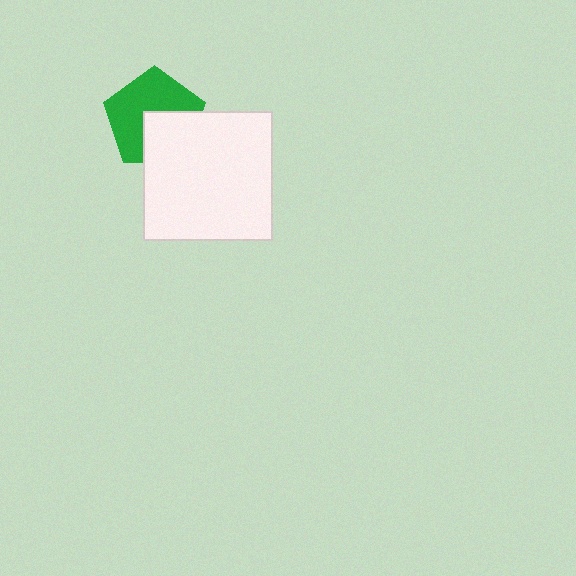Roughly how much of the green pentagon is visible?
About half of it is visible (roughly 62%).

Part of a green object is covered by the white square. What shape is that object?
It is a pentagon.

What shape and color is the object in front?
The object in front is a white square.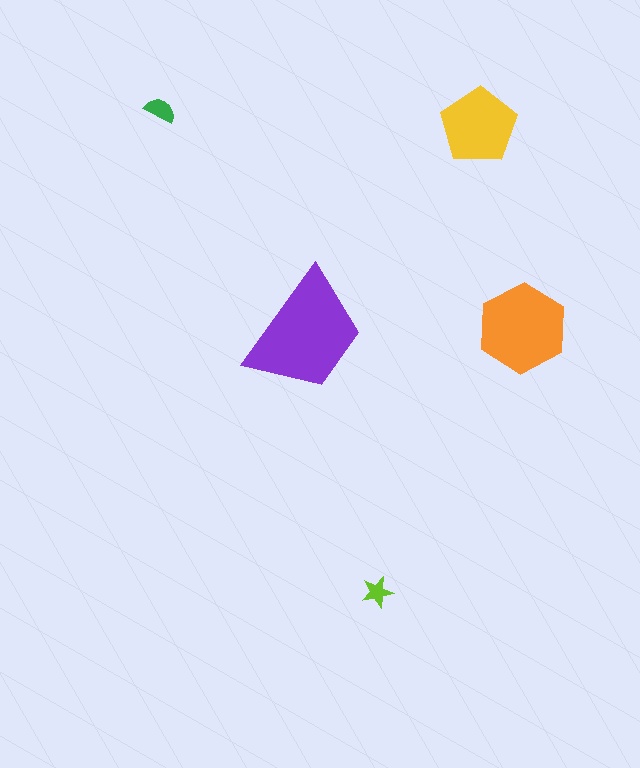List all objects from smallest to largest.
The lime star, the green semicircle, the yellow pentagon, the orange hexagon, the purple trapezoid.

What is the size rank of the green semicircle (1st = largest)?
4th.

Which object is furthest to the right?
The orange hexagon is rightmost.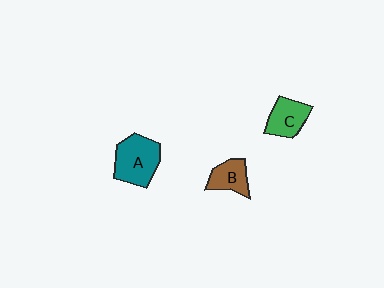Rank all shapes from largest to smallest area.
From largest to smallest: A (teal), C (green), B (brown).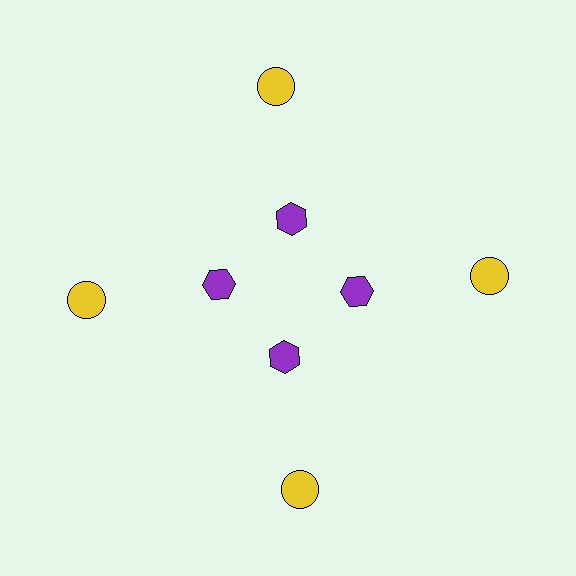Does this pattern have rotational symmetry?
Yes, this pattern has 4-fold rotational symmetry. It looks the same after rotating 90 degrees around the center.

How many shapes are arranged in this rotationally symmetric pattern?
There are 8 shapes, arranged in 4 groups of 2.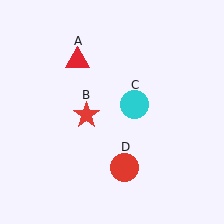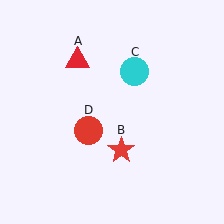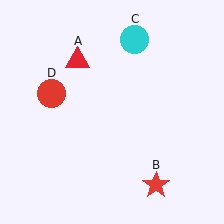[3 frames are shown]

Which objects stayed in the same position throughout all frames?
Red triangle (object A) remained stationary.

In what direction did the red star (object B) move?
The red star (object B) moved down and to the right.